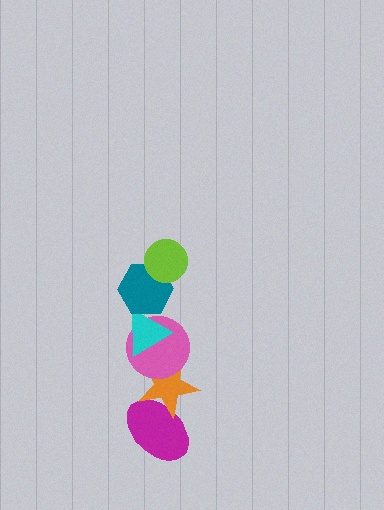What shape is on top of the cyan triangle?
The teal hexagon is on top of the cyan triangle.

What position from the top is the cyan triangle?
The cyan triangle is 3rd from the top.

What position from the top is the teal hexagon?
The teal hexagon is 2nd from the top.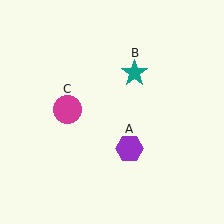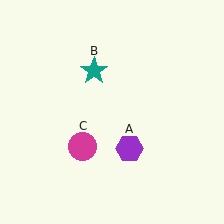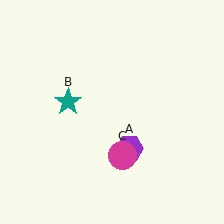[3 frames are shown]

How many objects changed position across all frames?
2 objects changed position: teal star (object B), magenta circle (object C).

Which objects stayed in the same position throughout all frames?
Purple hexagon (object A) remained stationary.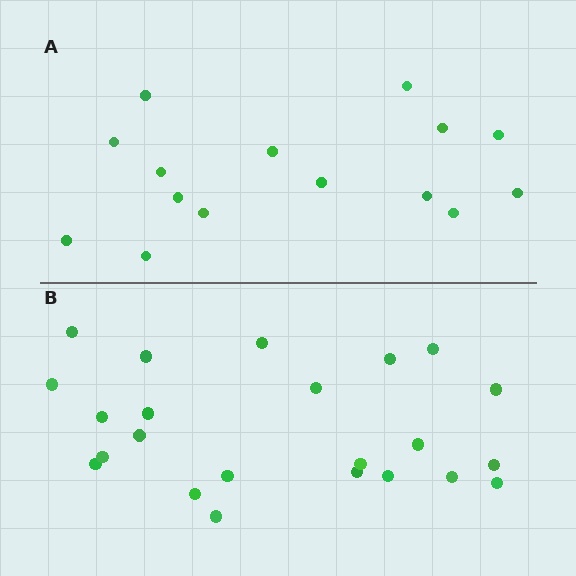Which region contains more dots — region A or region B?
Region B (the bottom region) has more dots.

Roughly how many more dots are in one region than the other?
Region B has roughly 8 or so more dots than region A.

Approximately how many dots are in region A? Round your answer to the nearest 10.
About 20 dots. (The exact count is 15, which rounds to 20.)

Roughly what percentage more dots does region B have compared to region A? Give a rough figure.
About 55% more.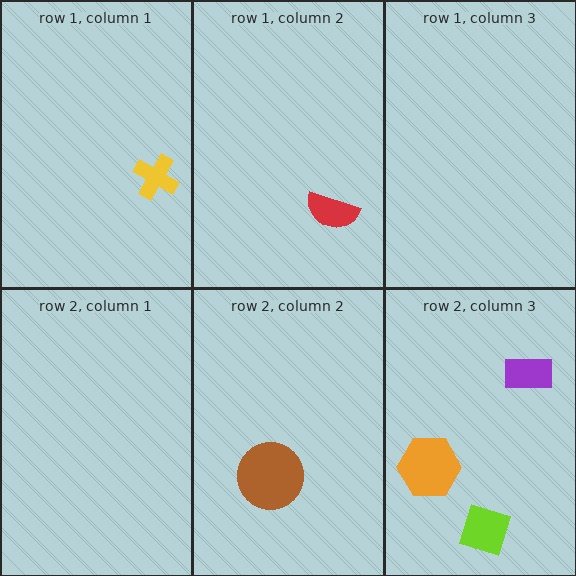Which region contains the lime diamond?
The row 2, column 3 region.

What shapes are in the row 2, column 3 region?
The lime diamond, the purple rectangle, the orange hexagon.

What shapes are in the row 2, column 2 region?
The brown circle.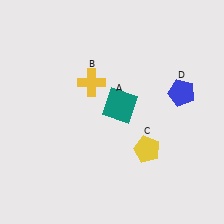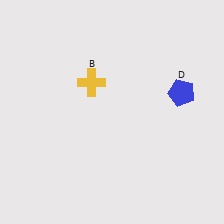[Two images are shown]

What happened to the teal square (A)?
The teal square (A) was removed in Image 2. It was in the top-right area of Image 1.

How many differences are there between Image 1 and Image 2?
There are 2 differences between the two images.